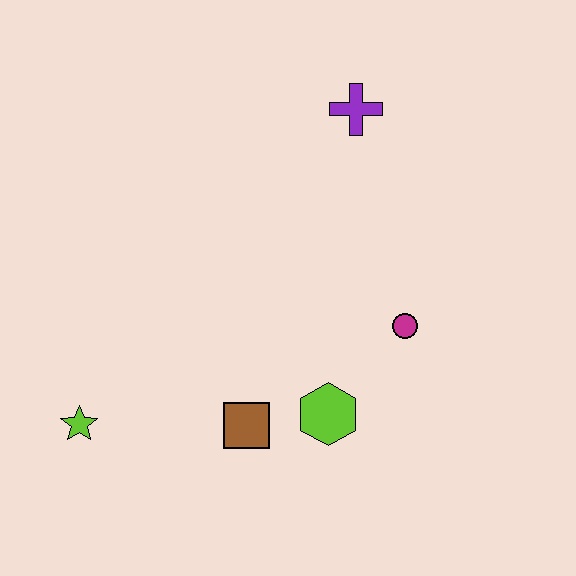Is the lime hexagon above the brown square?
Yes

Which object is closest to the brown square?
The lime hexagon is closest to the brown square.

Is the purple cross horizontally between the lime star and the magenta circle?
Yes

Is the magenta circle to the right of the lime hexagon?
Yes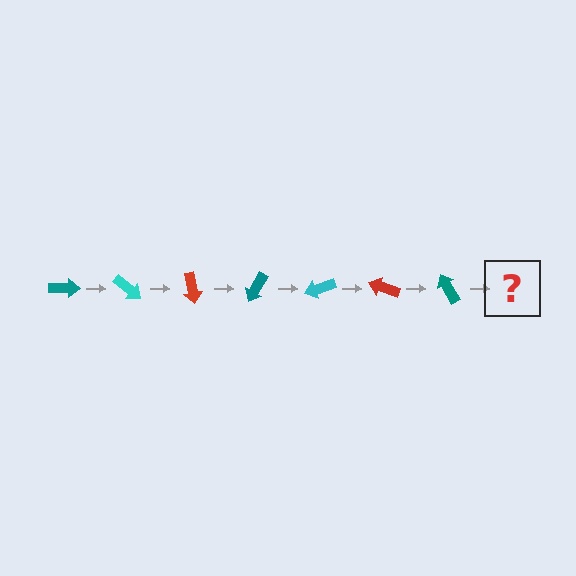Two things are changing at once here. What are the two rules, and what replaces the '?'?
The two rules are that it rotates 40 degrees each step and the color cycles through teal, cyan, and red. The '?' should be a cyan arrow, rotated 280 degrees from the start.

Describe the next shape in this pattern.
It should be a cyan arrow, rotated 280 degrees from the start.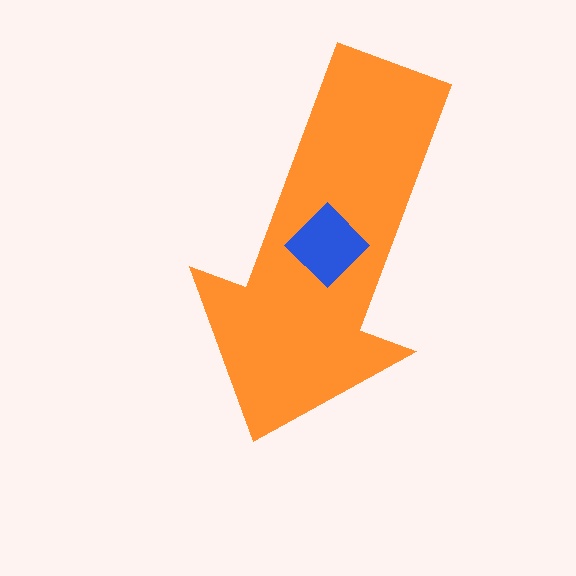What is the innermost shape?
The blue diamond.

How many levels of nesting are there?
2.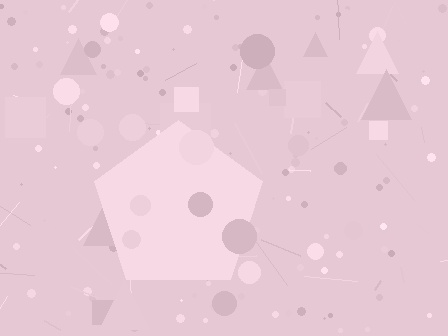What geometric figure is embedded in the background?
A pentagon is embedded in the background.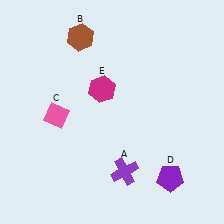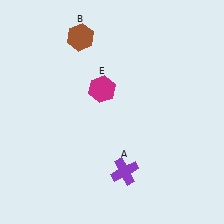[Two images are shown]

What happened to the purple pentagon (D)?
The purple pentagon (D) was removed in Image 2. It was in the bottom-right area of Image 1.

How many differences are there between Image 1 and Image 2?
There are 2 differences between the two images.